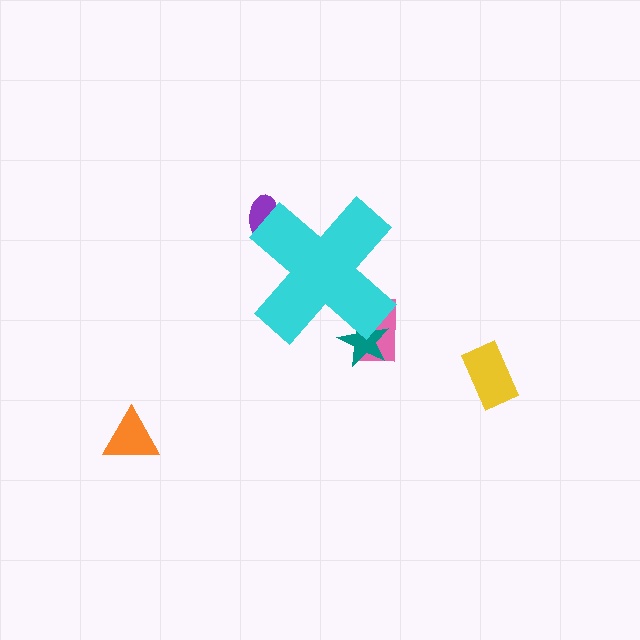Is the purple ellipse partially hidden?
Yes, the purple ellipse is partially hidden behind the cyan cross.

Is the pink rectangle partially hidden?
Yes, the pink rectangle is partially hidden behind the cyan cross.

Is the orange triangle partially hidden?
No, the orange triangle is fully visible.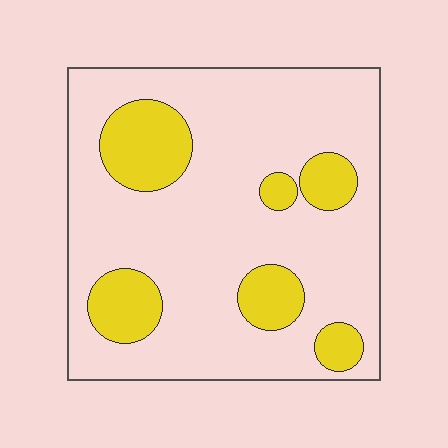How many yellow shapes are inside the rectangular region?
6.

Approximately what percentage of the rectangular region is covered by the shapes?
Approximately 20%.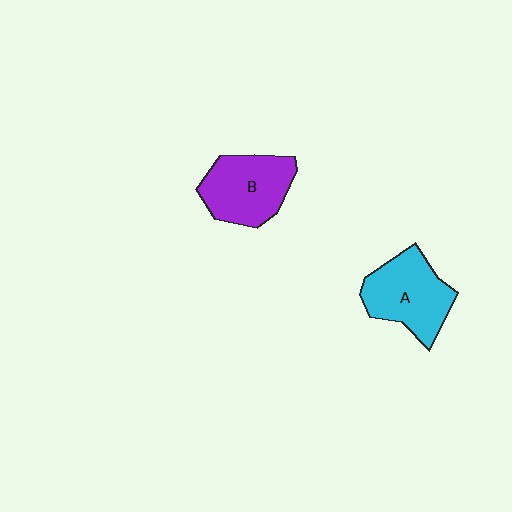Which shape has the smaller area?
Shape B (purple).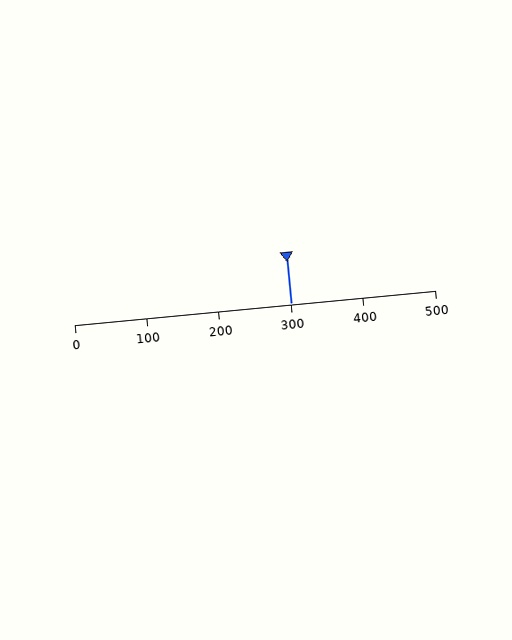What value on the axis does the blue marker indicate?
The marker indicates approximately 300.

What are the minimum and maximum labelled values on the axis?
The axis runs from 0 to 500.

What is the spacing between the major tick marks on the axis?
The major ticks are spaced 100 apart.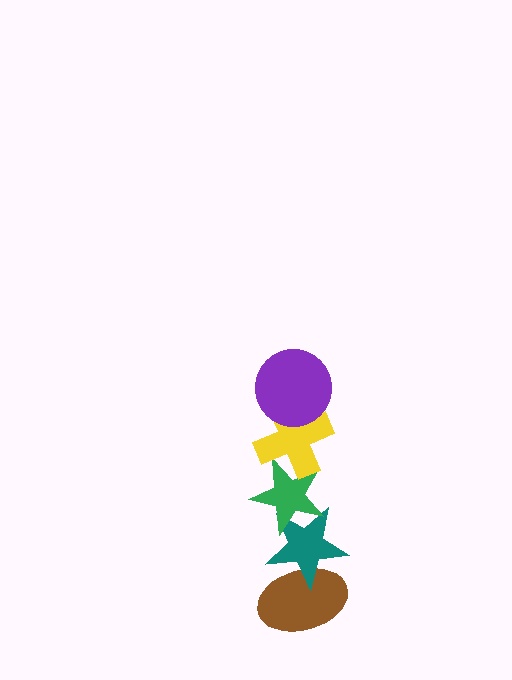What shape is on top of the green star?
The yellow cross is on top of the green star.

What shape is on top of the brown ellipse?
The teal star is on top of the brown ellipse.